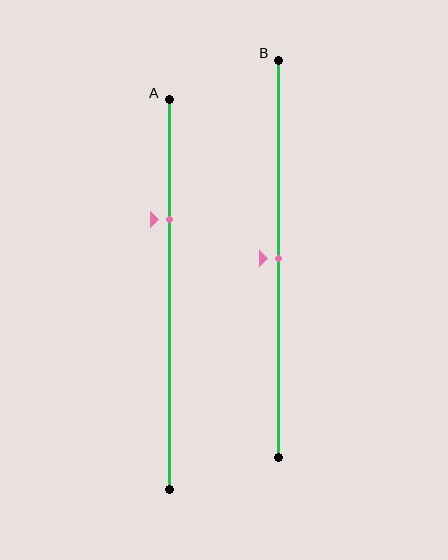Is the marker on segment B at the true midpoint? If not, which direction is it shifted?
Yes, the marker on segment B is at the true midpoint.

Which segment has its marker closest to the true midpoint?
Segment B has its marker closest to the true midpoint.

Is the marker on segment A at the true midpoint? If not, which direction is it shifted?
No, the marker on segment A is shifted upward by about 19% of the segment length.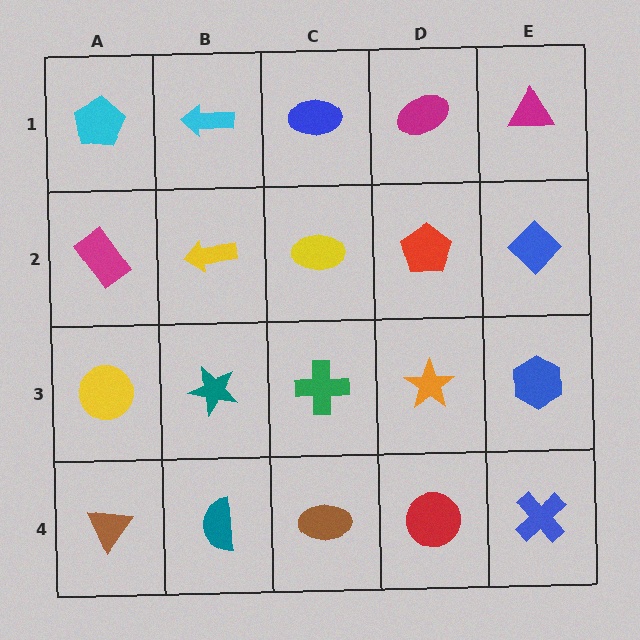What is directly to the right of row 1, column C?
A magenta ellipse.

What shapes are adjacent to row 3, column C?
A yellow ellipse (row 2, column C), a brown ellipse (row 4, column C), a teal star (row 3, column B), an orange star (row 3, column D).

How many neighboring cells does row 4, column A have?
2.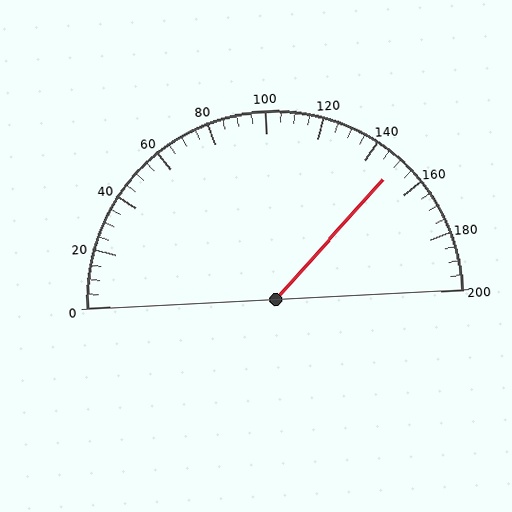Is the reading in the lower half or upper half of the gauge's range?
The reading is in the upper half of the range (0 to 200).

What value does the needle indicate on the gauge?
The needle indicates approximately 150.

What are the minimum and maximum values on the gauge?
The gauge ranges from 0 to 200.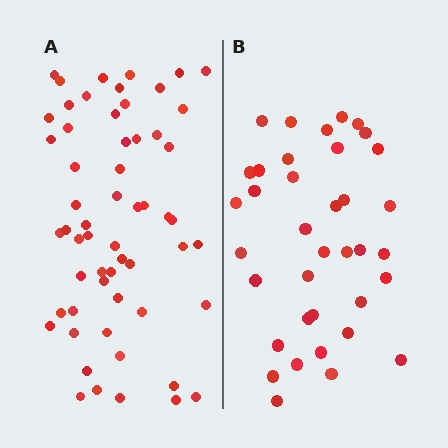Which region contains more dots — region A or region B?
Region A (the left region) has more dots.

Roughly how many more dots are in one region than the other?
Region A has approximately 20 more dots than region B.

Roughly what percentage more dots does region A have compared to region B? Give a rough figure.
About 55% more.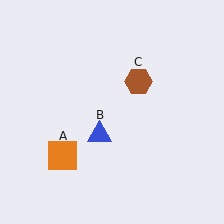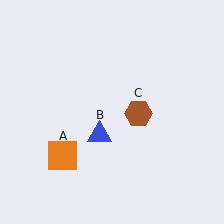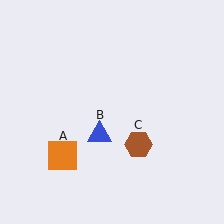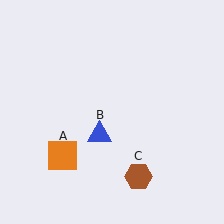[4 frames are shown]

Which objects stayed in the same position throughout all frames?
Orange square (object A) and blue triangle (object B) remained stationary.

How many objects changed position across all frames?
1 object changed position: brown hexagon (object C).